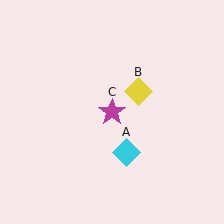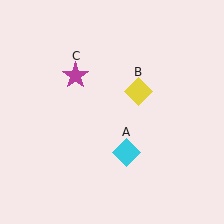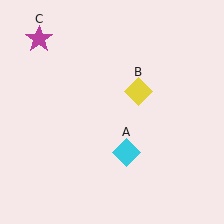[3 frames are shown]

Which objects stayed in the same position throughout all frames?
Cyan diamond (object A) and yellow diamond (object B) remained stationary.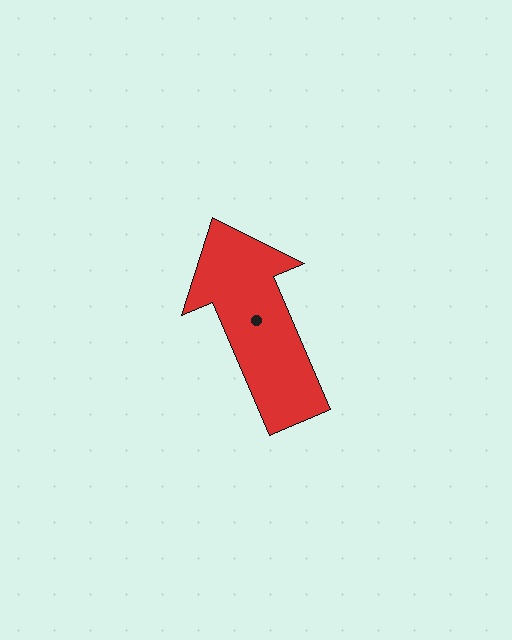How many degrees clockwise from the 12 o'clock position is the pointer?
Approximately 337 degrees.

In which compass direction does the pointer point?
Northwest.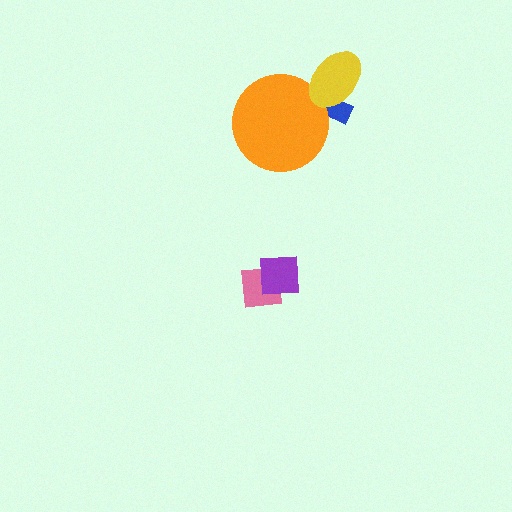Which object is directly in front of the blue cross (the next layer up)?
The orange circle is directly in front of the blue cross.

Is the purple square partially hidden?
No, no other shape covers it.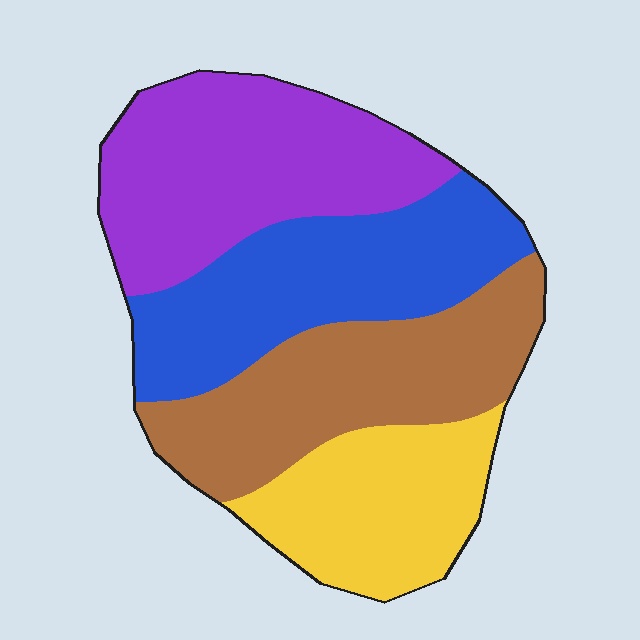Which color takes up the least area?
Yellow, at roughly 20%.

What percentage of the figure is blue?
Blue takes up about one quarter (1/4) of the figure.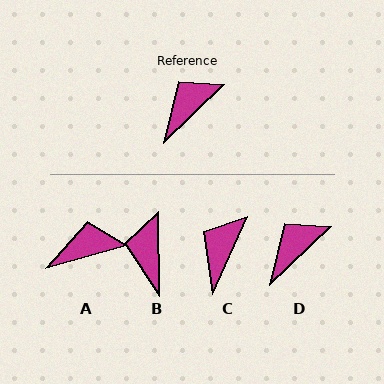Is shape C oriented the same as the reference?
No, it is off by about 22 degrees.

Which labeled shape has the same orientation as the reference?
D.